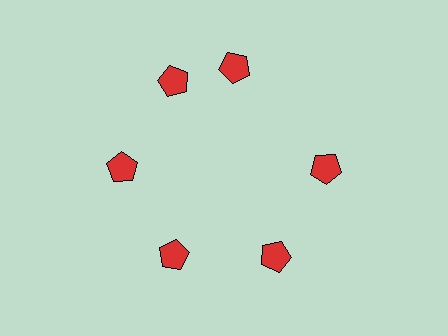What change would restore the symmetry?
The symmetry would be restored by rotating it back into even spacing with its neighbors so that all 6 pentagons sit at equal angles and equal distance from the center.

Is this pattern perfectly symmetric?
No. The 6 red pentagons are arranged in a ring, but one element near the 1 o'clock position is rotated out of alignment along the ring, breaking the 6-fold rotational symmetry.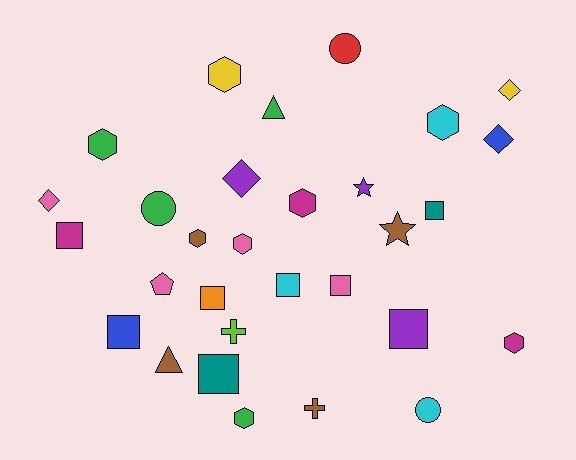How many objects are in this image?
There are 30 objects.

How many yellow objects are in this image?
There are 2 yellow objects.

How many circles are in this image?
There are 3 circles.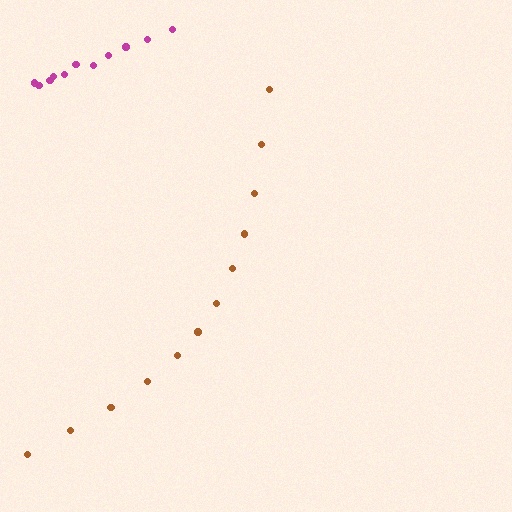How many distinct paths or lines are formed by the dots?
There are 2 distinct paths.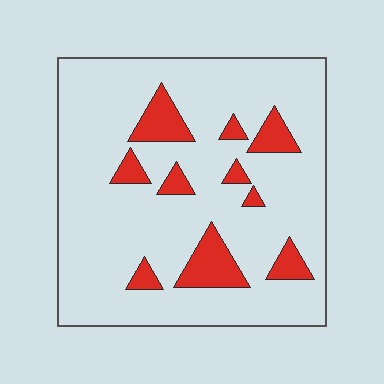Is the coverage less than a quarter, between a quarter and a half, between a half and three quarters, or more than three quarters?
Less than a quarter.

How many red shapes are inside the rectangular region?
10.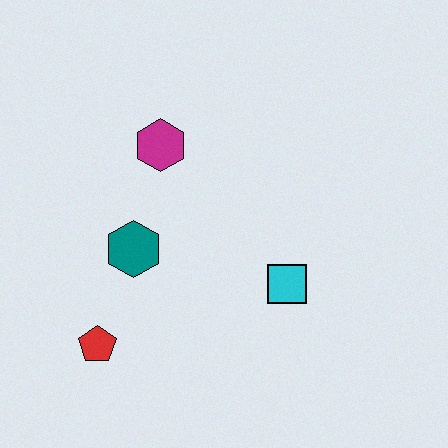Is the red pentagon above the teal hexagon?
No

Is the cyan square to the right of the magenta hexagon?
Yes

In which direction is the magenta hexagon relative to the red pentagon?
The magenta hexagon is above the red pentagon.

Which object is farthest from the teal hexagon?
The cyan square is farthest from the teal hexagon.